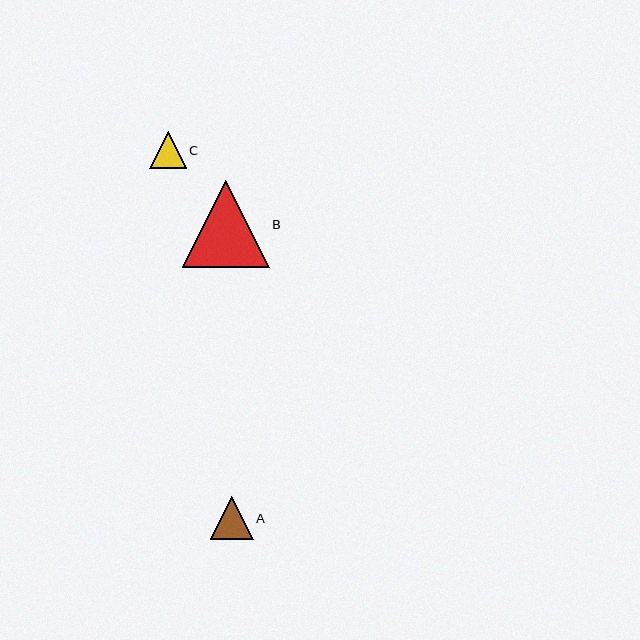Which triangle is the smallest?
Triangle C is the smallest with a size of approximately 37 pixels.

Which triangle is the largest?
Triangle B is the largest with a size of approximately 87 pixels.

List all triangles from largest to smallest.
From largest to smallest: B, A, C.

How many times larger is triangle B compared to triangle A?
Triangle B is approximately 2.0 times the size of triangle A.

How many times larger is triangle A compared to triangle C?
Triangle A is approximately 1.2 times the size of triangle C.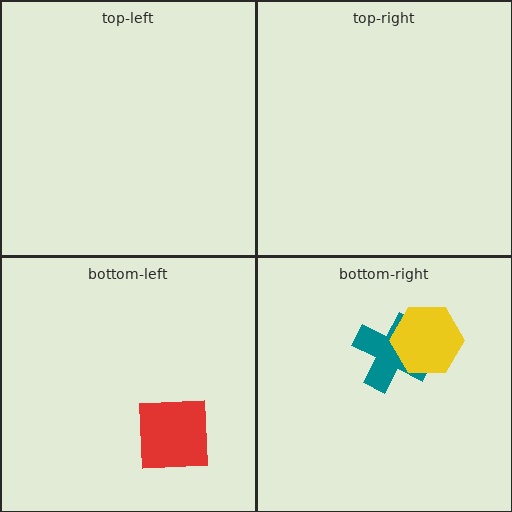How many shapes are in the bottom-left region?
1.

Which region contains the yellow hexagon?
The bottom-right region.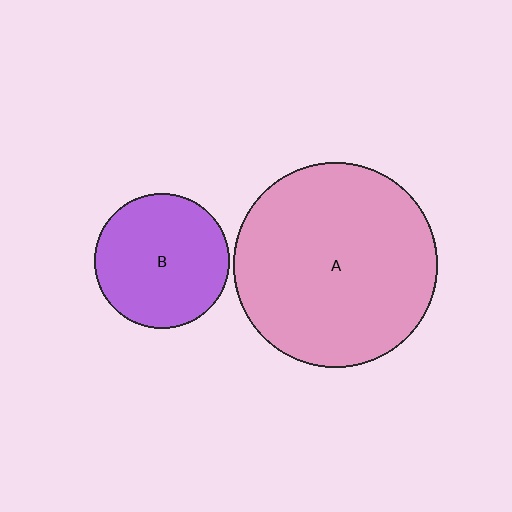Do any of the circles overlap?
No, none of the circles overlap.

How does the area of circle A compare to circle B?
Approximately 2.3 times.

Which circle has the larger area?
Circle A (pink).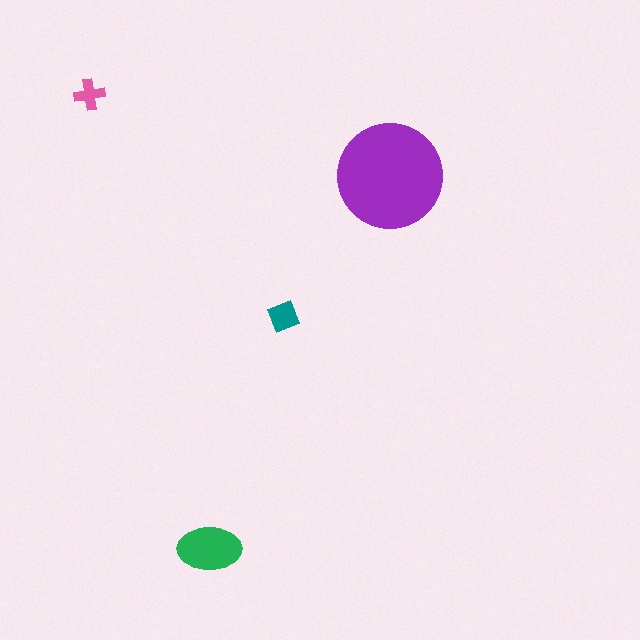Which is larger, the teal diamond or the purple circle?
The purple circle.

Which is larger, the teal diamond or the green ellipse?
The green ellipse.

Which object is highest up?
The pink cross is topmost.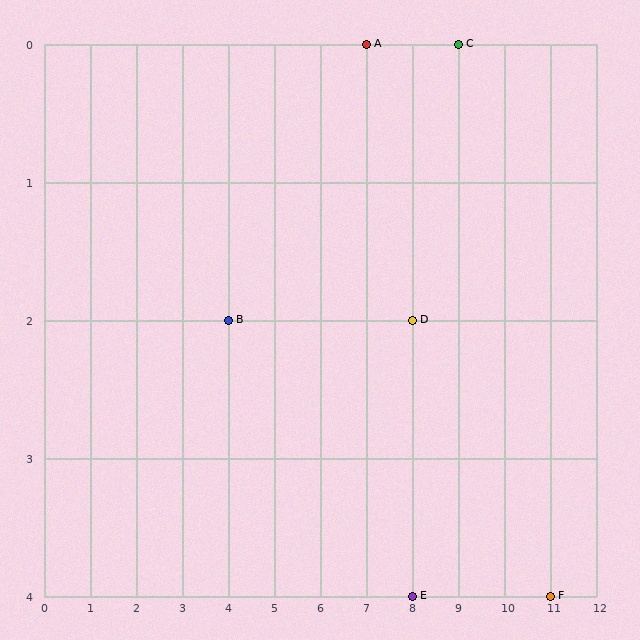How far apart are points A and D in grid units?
Points A and D are 1 column and 2 rows apart (about 2.2 grid units diagonally).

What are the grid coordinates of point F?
Point F is at grid coordinates (11, 4).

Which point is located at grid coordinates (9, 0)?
Point C is at (9, 0).